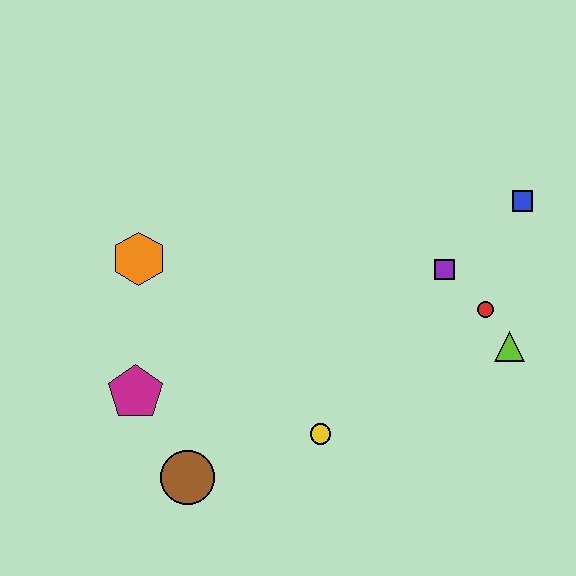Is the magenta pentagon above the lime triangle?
No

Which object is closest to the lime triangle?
The red circle is closest to the lime triangle.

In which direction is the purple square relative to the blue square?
The purple square is to the left of the blue square.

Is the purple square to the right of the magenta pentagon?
Yes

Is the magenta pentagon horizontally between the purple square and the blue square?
No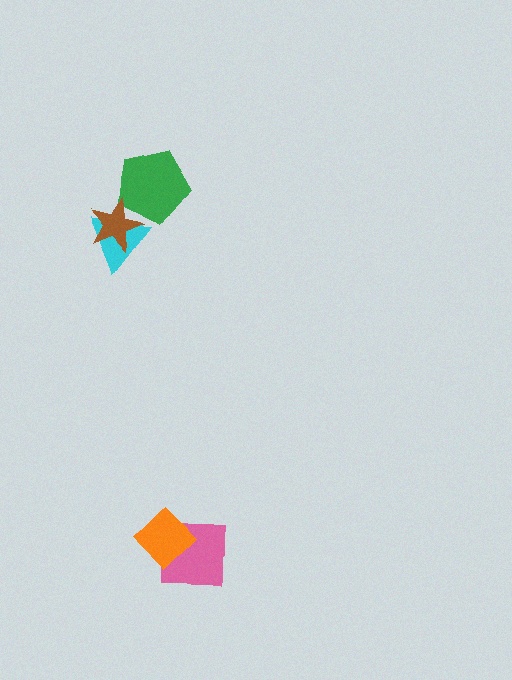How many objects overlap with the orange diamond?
1 object overlaps with the orange diamond.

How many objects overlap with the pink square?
1 object overlaps with the pink square.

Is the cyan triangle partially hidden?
Yes, it is partially covered by another shape.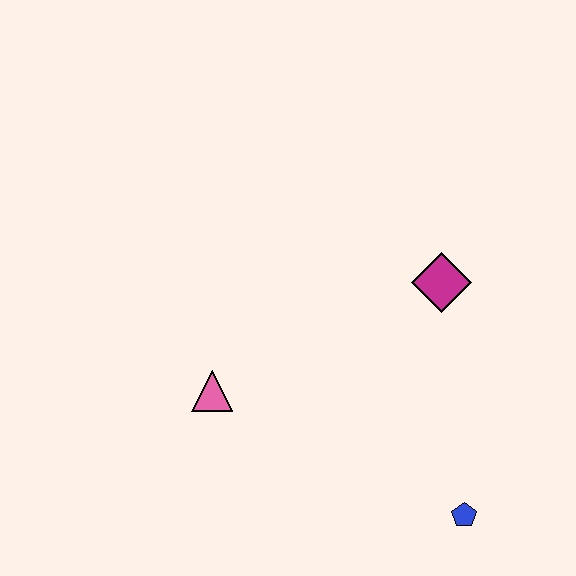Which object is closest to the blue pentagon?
The magenta diamond is closest to the blue pentagon.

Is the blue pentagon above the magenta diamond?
No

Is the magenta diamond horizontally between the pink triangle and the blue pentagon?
Yes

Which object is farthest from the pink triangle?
The blue pentagon is farthest from the pink triangle.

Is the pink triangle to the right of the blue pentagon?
No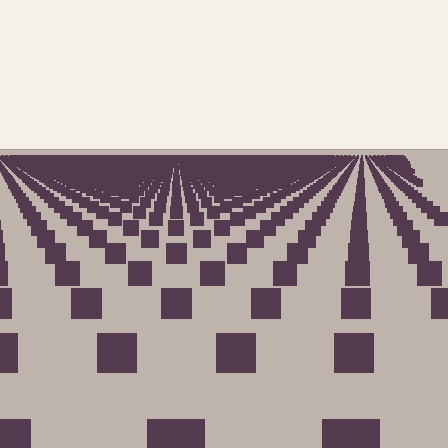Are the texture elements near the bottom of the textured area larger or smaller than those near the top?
Larger. Near the bottom, elements are closer to the viewer and appear at a bigger on-screen size.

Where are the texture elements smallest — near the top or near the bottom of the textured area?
Near the top.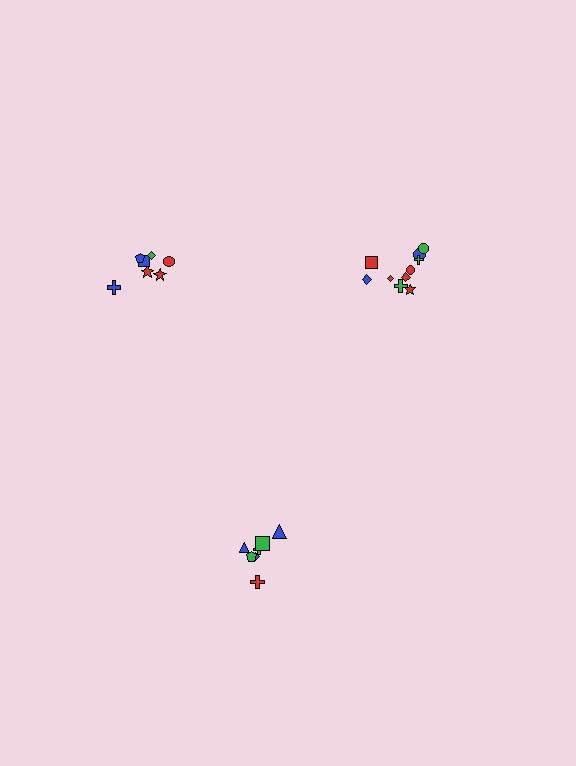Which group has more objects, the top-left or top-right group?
The top-right group.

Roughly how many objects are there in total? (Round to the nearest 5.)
Roughly 25 objects in total.